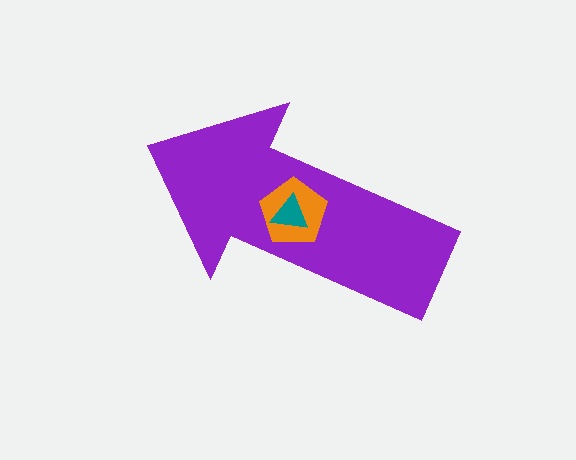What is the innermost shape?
The teal triangle.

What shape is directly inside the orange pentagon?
The teal triangle.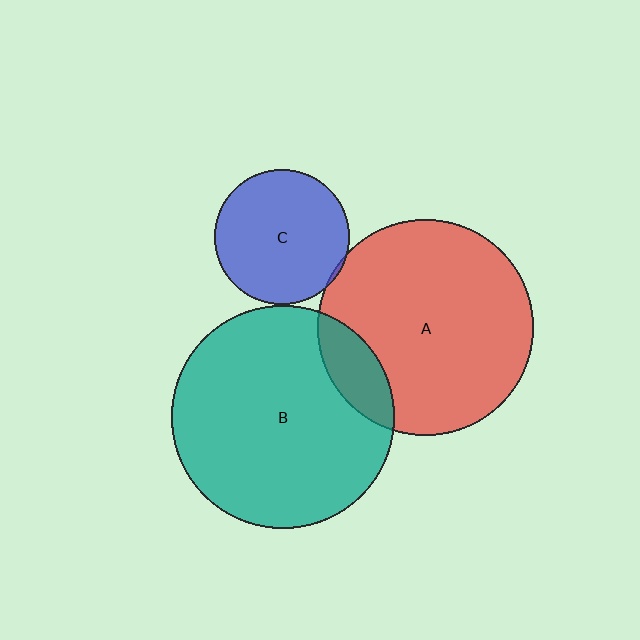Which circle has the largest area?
Circle B (teal).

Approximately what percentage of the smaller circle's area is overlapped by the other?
Approximately 5%.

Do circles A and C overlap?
Yes.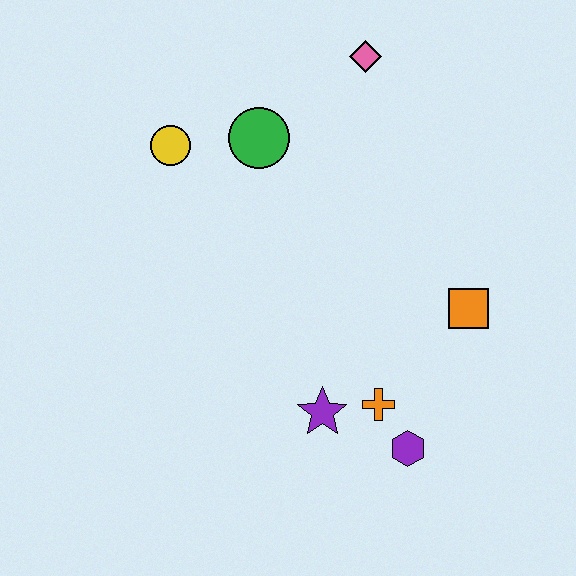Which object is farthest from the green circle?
The purple hexagon is farthest from the green circle.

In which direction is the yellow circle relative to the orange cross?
The yellow circle is above the orange cross.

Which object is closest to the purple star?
The orange cross is closest to the purple star.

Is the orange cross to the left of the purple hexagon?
Yes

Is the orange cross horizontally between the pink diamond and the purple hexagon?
Yes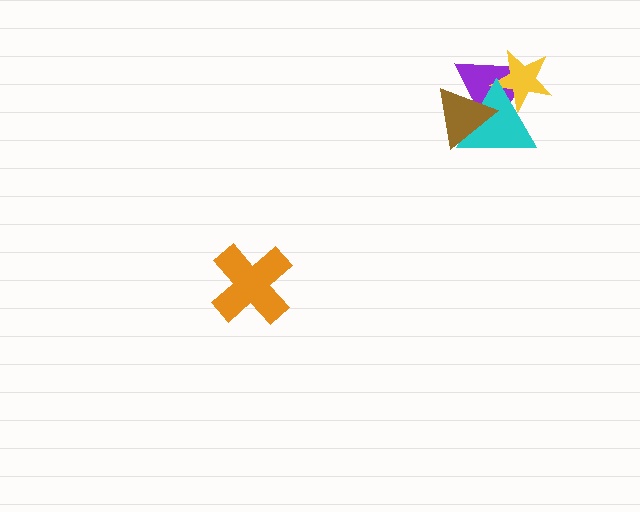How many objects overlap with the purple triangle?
3 objects overlap with the purple triangle.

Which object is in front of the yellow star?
The cyan triangle is in front of the yellow star.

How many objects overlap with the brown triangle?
2 objects overlap with the brown triangle.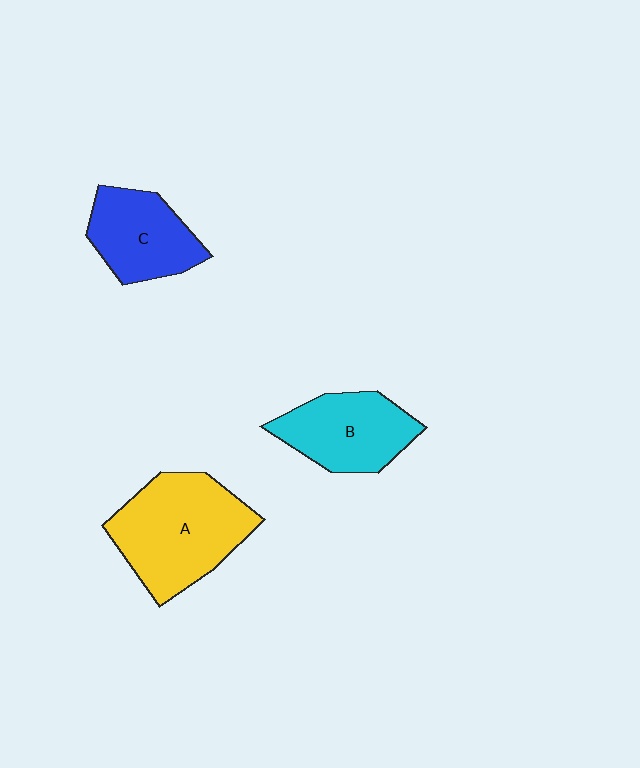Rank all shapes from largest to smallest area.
From largest to smallest: A (yellow), B (cyan), C (blue).